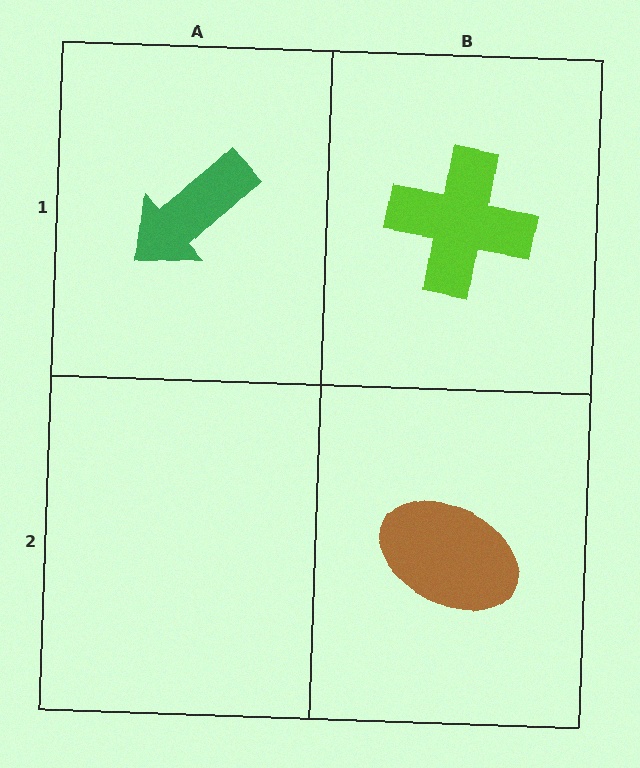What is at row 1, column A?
A green arrow.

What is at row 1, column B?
A lime cross.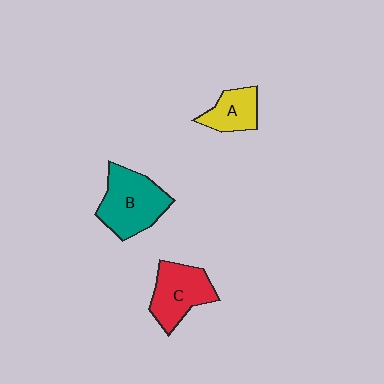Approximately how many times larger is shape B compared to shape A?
Approximately 1.8 times.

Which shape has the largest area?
Shape B (teal).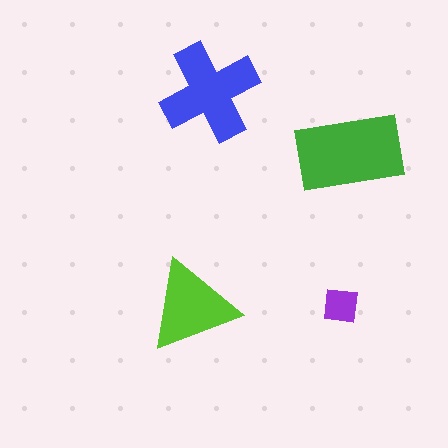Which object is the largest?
The green rectangle.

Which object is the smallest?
The purple square.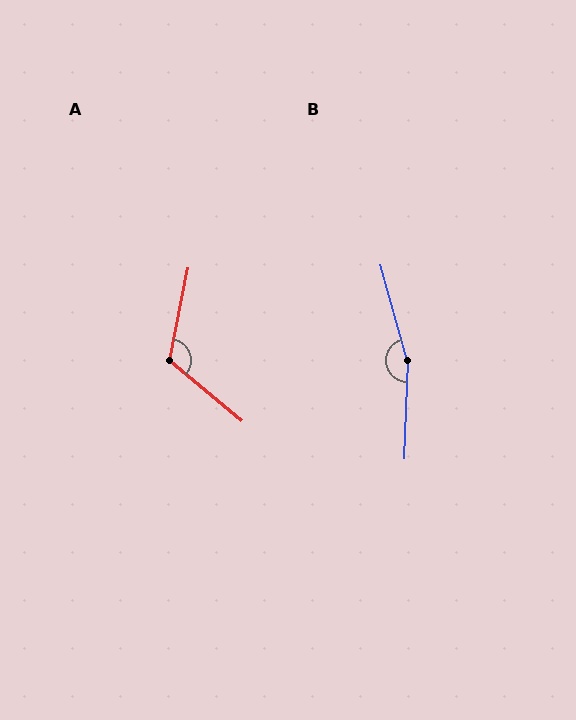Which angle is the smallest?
A, at approximately 119 degrees.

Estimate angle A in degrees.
Approximately 119 degrees.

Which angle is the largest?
B, at approximately 163 degrees.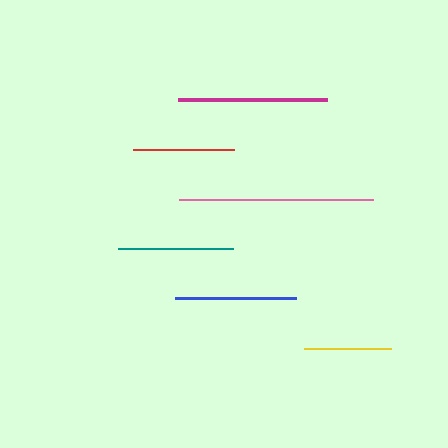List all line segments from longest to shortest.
From longest to shortest: pink, magenta, blue, teal, red, yellow.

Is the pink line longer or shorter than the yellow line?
The pink line is longer than the yellow line.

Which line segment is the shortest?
The yellow line is the shortest at approximately 87 pixels.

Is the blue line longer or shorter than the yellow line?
The blue line is longer than the yellow line.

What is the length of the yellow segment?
The yellow segment is approximately 87 pixels long.